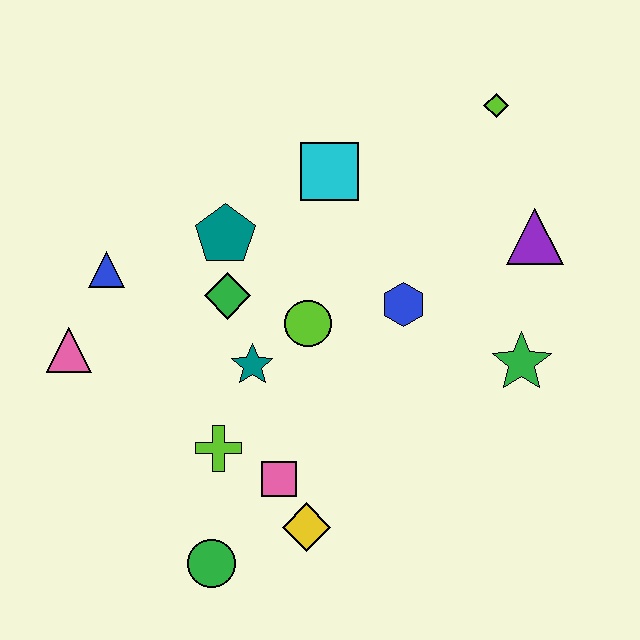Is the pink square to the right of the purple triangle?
No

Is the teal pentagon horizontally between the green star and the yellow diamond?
No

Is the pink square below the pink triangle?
Yes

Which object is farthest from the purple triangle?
The pink triangle is farthest from the purple triangle.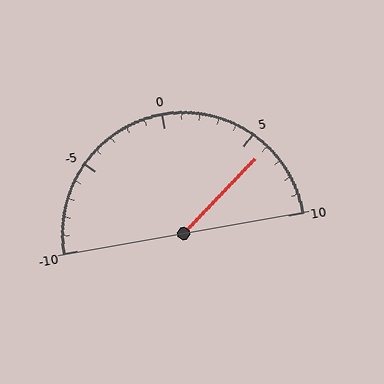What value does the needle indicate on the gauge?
The needle indicates approximately 6.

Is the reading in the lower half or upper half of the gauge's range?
The reading is in the upper half of the range (-10 to 10).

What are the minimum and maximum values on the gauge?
The gauge ranges from -10 to 10.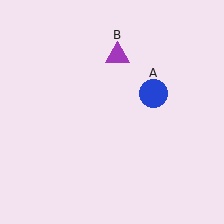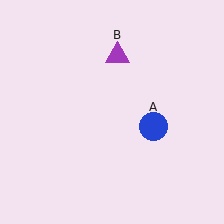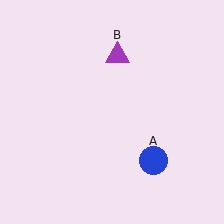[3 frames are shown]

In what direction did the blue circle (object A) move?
The blue circle (object A) moved down.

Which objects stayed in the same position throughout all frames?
Purple triangle (object B) remained stationary.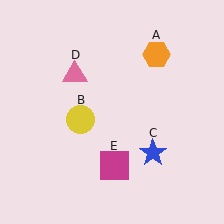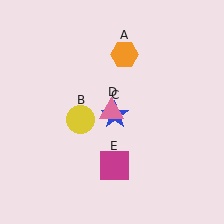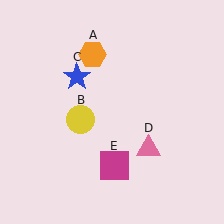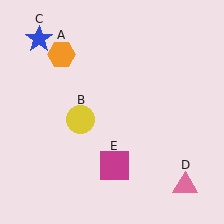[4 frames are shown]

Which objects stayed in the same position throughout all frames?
Yellow circle (object B) and magenta square (object E) remained stationary.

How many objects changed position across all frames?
3 objects changed position: orange hexagon (object A), blue star (object C), pink triangle (object D).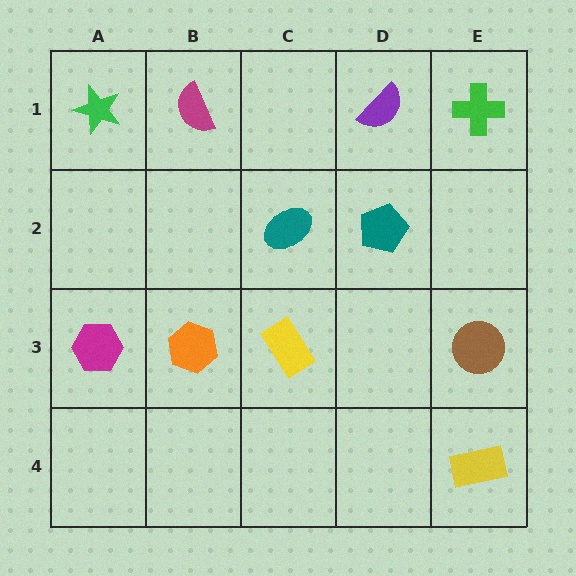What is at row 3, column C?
A yellow rectangle.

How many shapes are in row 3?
4 shapes.